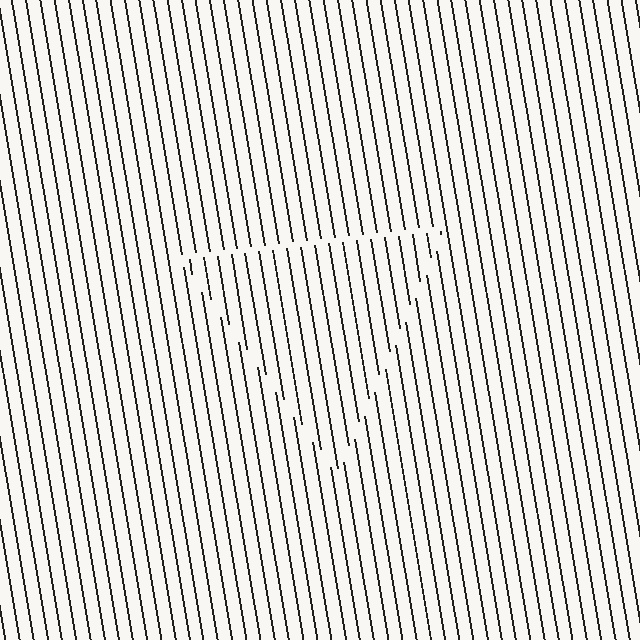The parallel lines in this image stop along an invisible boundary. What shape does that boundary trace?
An illusory triangle. The interior of the shape contains the same grating, shifted by half a period — the contour is defined by the phase discontinuity where line-ends from the inner and outer gratings abut.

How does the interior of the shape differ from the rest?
The interior of the shape contains the same grating, shifted by half a period — the contour is defined by the phase discontinuity where line-ends from the inner and outer gratings abut.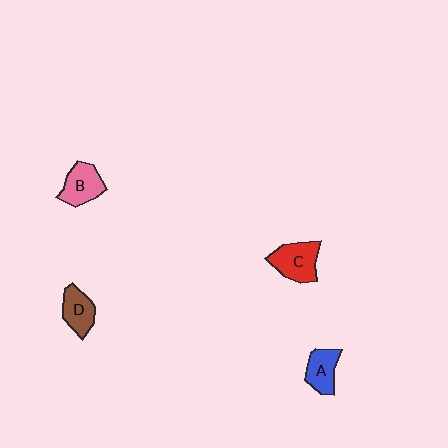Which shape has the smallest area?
Shape A (blue).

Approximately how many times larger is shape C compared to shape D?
Approximately 1.3 times.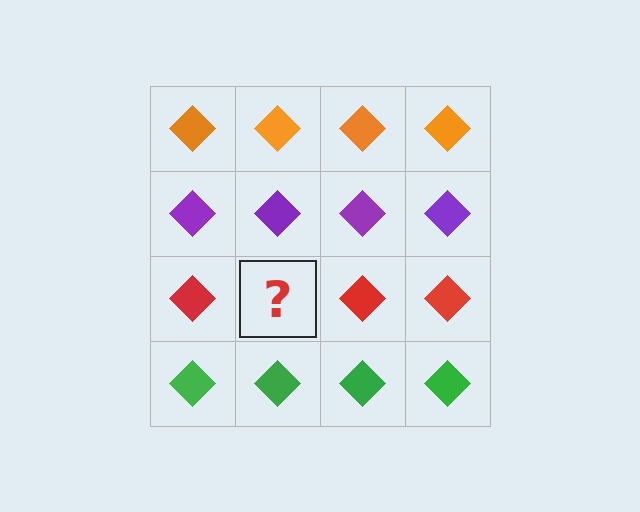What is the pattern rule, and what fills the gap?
The rule is that each row has a consistent color. The gap should be filled with a red diamond.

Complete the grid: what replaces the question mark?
The question mark should be replaced with a red diamond.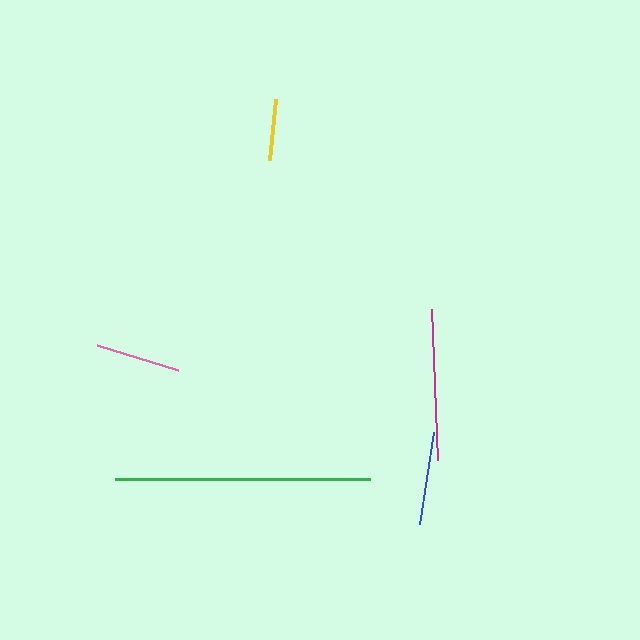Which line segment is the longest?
The green line is the longest at approximately 256 pixels.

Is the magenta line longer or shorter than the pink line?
The magenta line is longer than the pink line.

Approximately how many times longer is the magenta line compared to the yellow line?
The magenta line is approximately 2.4 times the length of the yellow line.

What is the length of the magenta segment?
The magenta segment is approximately 151 pixels long.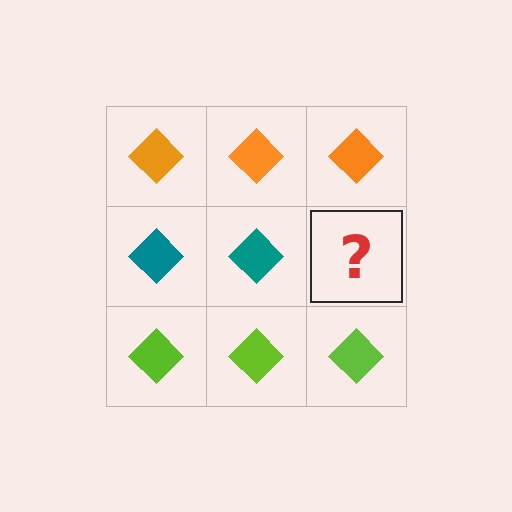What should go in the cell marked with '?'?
The missing cell should contain a teal diamond.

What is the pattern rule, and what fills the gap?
The rule is that each row has a consistent color. The gap should be filled with a teal diamond.